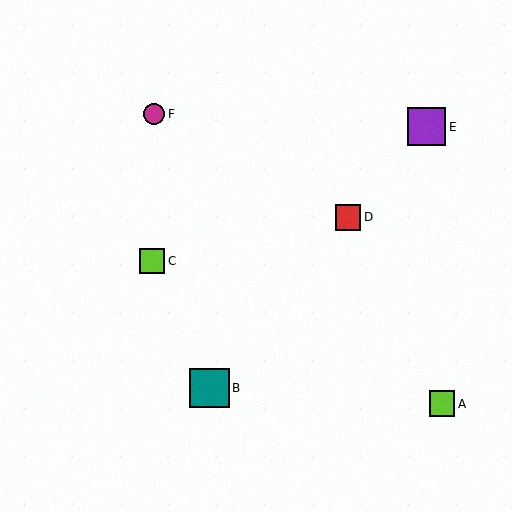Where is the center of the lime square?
The center of the lime square is at (442, 404).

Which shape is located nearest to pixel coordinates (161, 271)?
The lime square (labeled C) at (152, 261) is nearest to that location.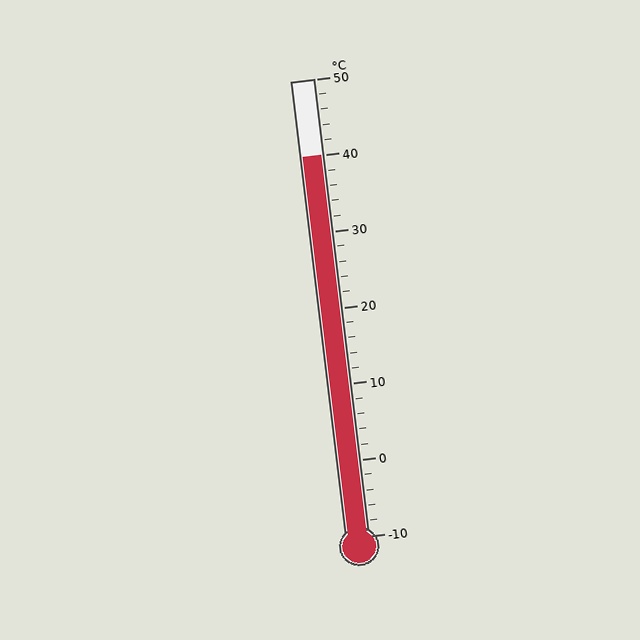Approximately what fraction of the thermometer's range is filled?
The thermometer is filled to approximately 85% of its range.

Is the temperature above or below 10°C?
The temperature is above 10°C.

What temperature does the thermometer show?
The thermometer shows approximately 40°C.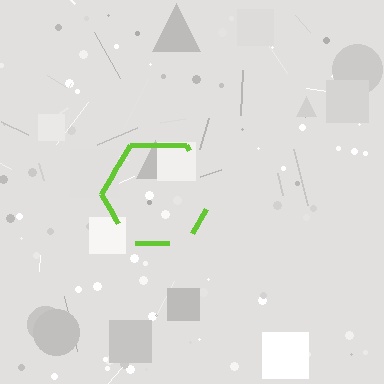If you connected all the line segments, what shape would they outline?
They would outline a hexagon.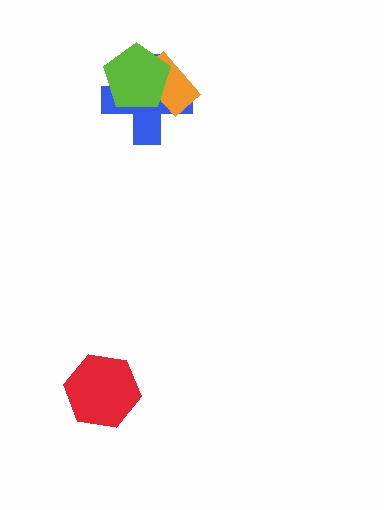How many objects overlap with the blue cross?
2 objects overlap with the blue cross.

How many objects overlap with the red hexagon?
0 objects overlap with the red hexagon.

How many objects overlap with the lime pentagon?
2 objects overlap with the lime pentagon.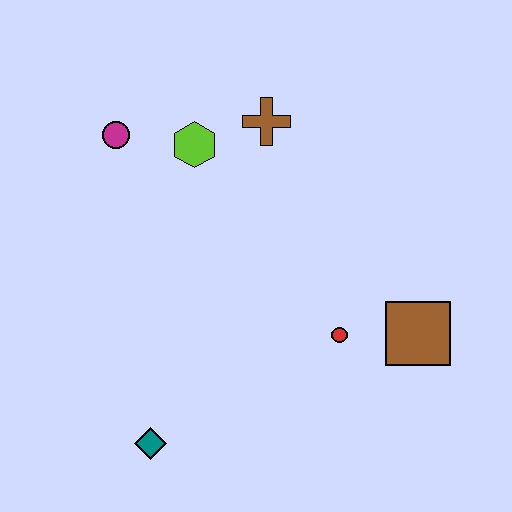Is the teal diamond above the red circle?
No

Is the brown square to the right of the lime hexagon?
Yes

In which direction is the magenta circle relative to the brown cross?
The magenta circle is to the left of the brown cross.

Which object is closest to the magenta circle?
The lime hexagon is closest to the magenta circle.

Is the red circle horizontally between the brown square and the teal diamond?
Yes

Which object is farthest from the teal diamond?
The brown cross is farthest from the teal diamond.